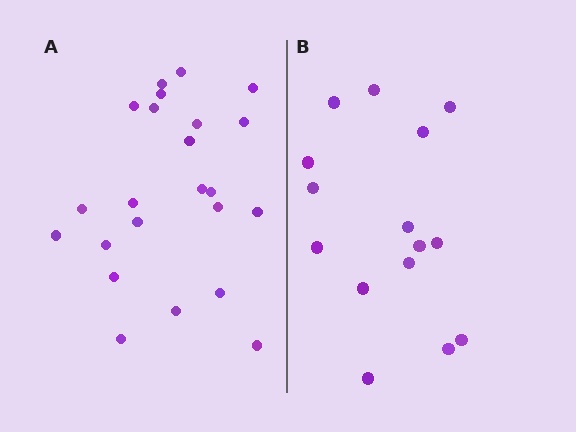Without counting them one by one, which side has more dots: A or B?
Region A (the left region) has more dots.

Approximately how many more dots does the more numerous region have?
Region A has roughly 8 or so more dots than region B.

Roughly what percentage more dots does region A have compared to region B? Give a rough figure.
About 55% more.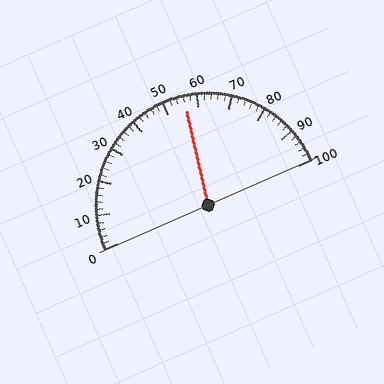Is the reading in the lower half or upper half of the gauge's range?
The reading is in the upper half of the range (0 to 100).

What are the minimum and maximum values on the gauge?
The gauge ranges from 0 to 100.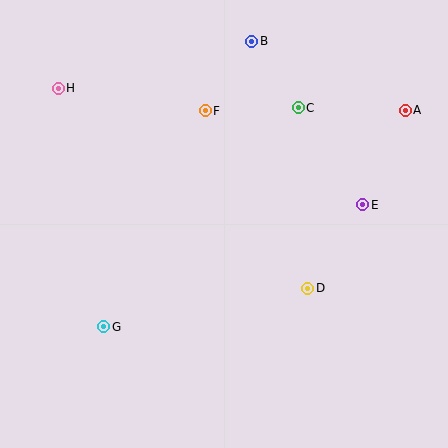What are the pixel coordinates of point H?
Point H is at (58, 88).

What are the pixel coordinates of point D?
Point D is at (308, 288).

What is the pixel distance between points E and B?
The distance between E and B is 198 pixels.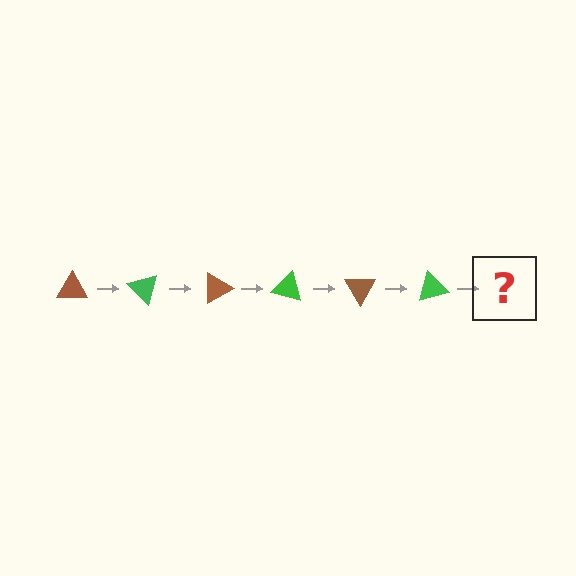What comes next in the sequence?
The next element should be a brown triangle, rotated 270 degrees from the start.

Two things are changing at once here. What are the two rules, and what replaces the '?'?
The two rules are that it rotates 45 degrees each step and the color cycles through brown and green. The '?' should be a brown triangle, rotated 270 degrees from the start.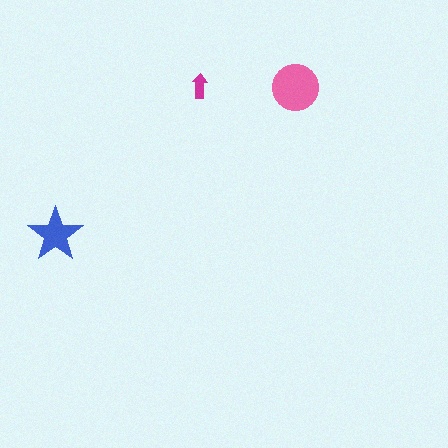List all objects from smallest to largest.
The magenta arrow, the blue star, the pink circle.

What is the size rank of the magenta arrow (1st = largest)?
3rd.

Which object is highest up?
The magenta arrow is topmost.